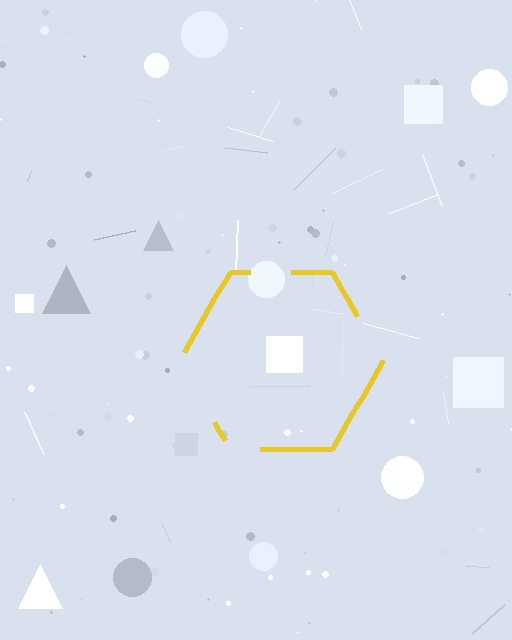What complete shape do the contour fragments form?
The contour fragments form a hexagon.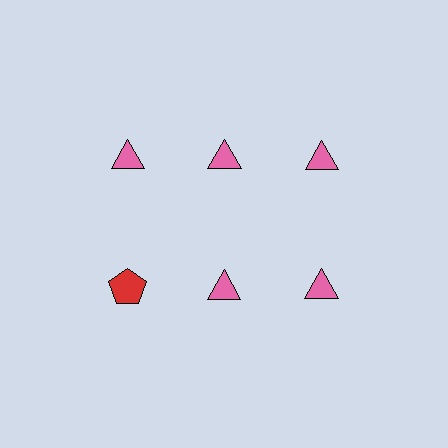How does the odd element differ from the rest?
It differs in both color (red instead of pink) and shape (pentagon instead of triangle).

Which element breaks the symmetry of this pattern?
The red pentagon in the second row, leftmost column breaks the symmetry. All other shapes are pink triangles.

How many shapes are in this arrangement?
There are 6 shapes arranged in a grid pattern.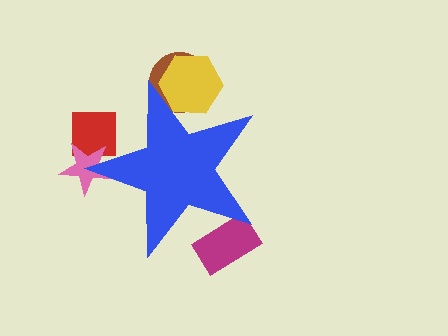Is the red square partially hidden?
Yes, the red square is partially hidden behind the blue star.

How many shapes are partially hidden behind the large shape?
5 shapes are partially hidden.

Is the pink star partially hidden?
Yes, the pink star is partially hidden behind the blue star.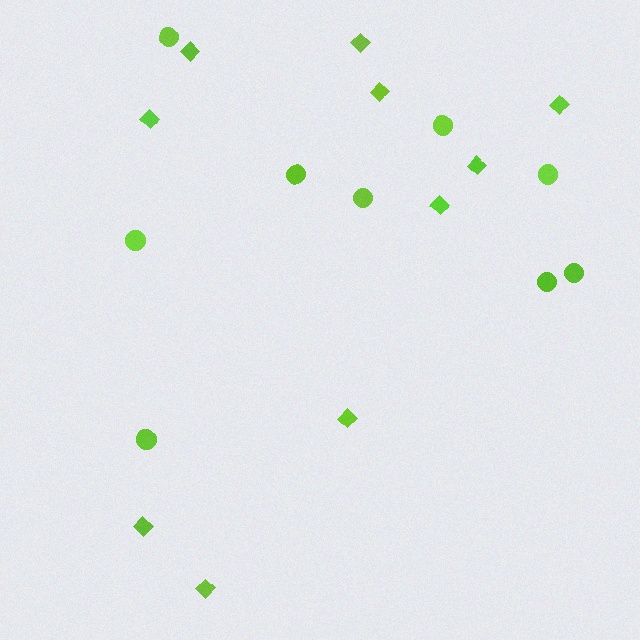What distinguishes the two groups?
There are 2 groups: one group of diamonds (10) and one group of circles (9).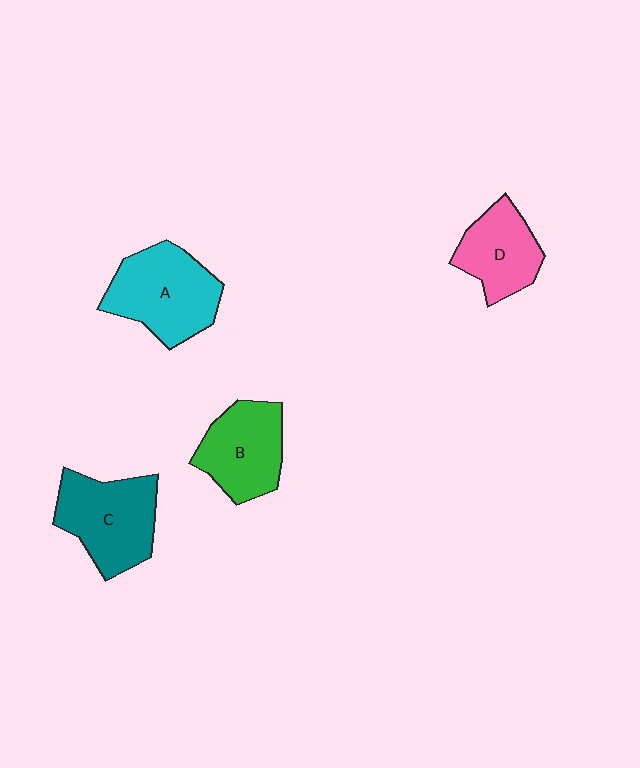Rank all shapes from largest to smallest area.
From largest to smallest: A (cyan), C (teal), B (green), D (pink).